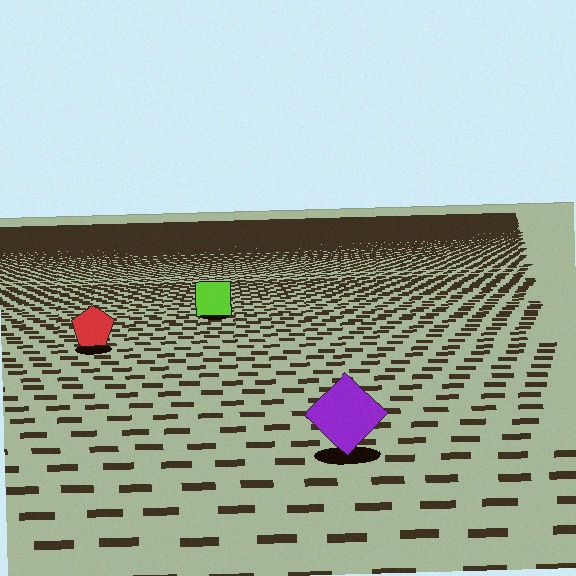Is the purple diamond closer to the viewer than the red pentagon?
Yes. The purple diamond is closer — you can tell from the texture gradient: the ground texture is coarser near it.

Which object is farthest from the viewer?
The lime square is farthest from the viewer. It appears smaller and the ground texture around it is denser.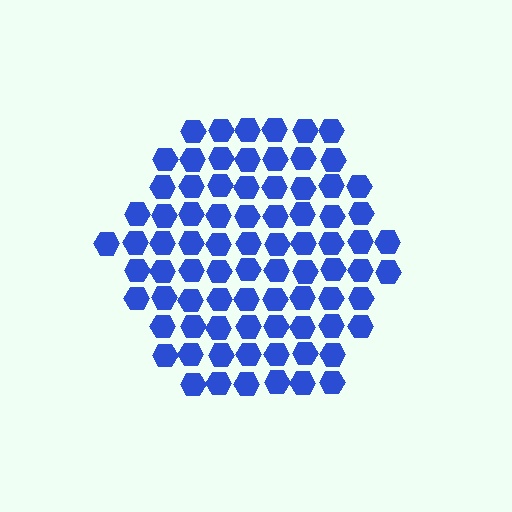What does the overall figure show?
The overall figure shows a hexagon.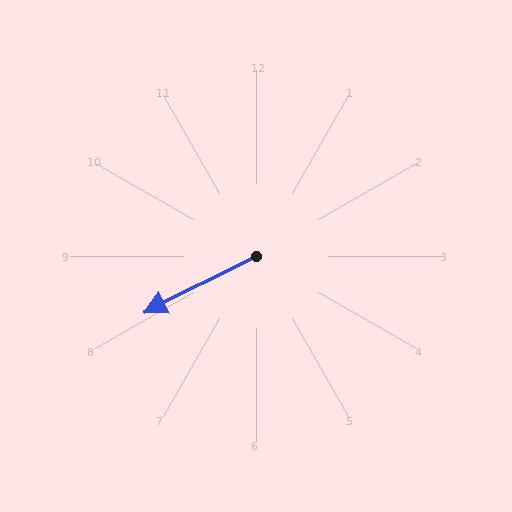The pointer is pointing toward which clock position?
Roughly 8 o'clock.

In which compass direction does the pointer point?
Southwest.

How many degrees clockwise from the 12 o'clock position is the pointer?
Approximately 243 degrees.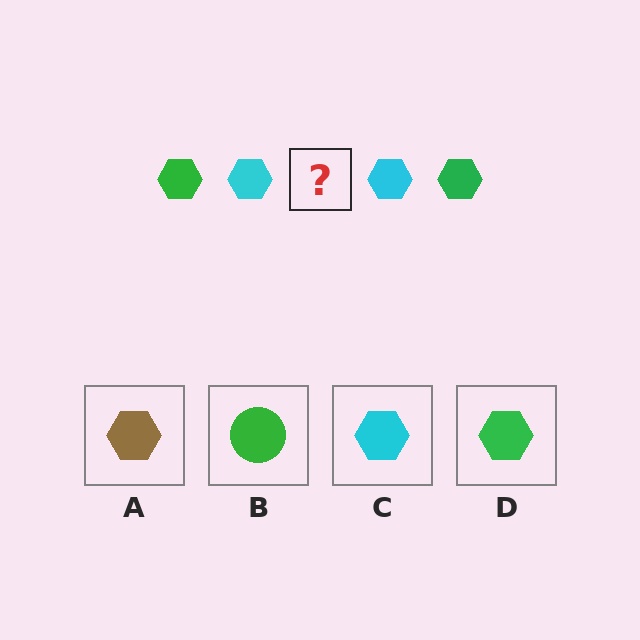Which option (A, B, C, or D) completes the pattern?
D.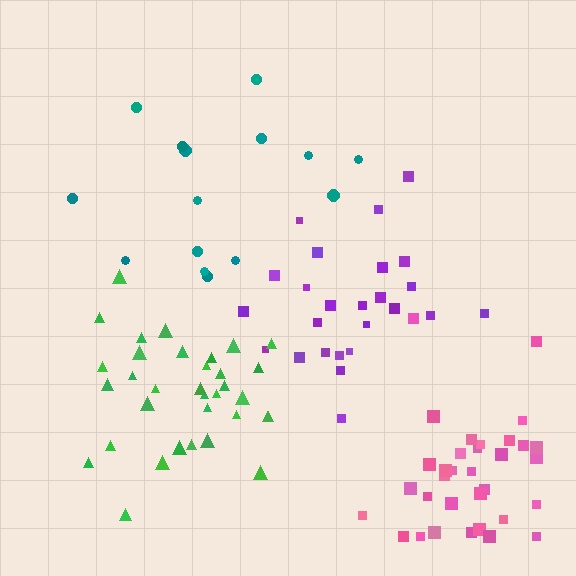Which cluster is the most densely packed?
Green.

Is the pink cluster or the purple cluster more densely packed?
Pink.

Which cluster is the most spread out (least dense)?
Teal.